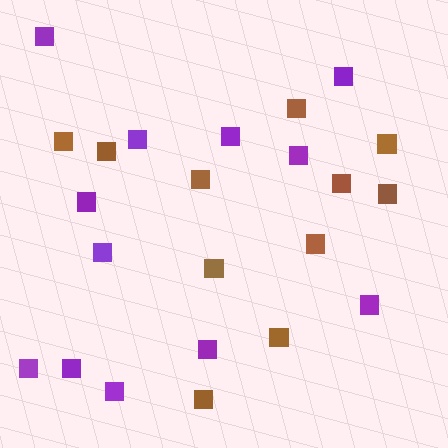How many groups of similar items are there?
There are 2 groups: one group of brown squares (11) and one group of purple squares (12).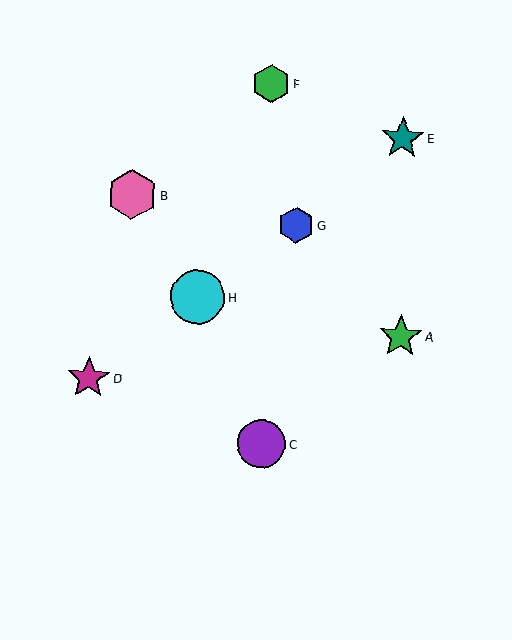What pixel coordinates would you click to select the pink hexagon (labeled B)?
Click at (132, 194) to select the pink hexagon B.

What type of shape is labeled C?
Shape C is a purple circle.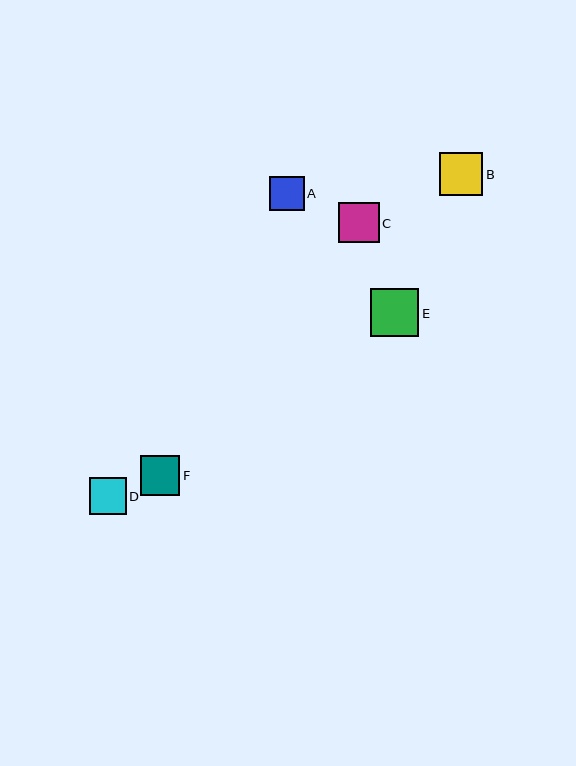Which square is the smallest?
Square A is the smallest with a size of approximately 35 pixels.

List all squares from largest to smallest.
From largest to smallest: E, B, C, F, D, A.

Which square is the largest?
Square E is the largest with a size of approximately 48 pixels.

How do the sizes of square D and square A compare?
Square D and square A are approximately the same size.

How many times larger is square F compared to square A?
Square F is approximately 1.1 times the size of square A.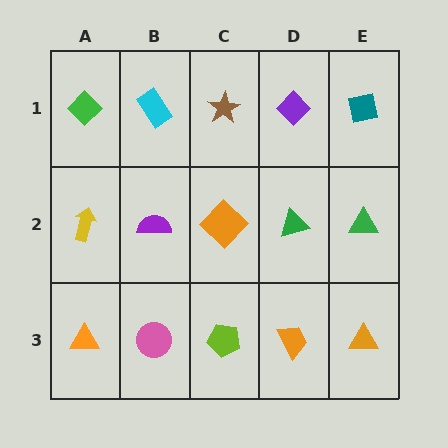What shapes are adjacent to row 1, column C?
An orange diamond (row 2, column C), a cyan rectangle (row 1, column B), a purple diamond (row 1, column D).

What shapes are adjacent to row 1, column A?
A yellow arrow (row 2, column A), a cyan rectangle (row 1, column B).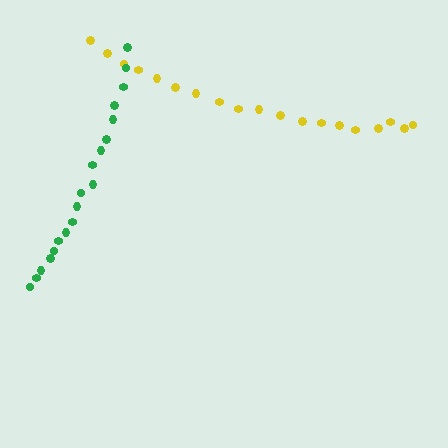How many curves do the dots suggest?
There are 2 distinct paths.